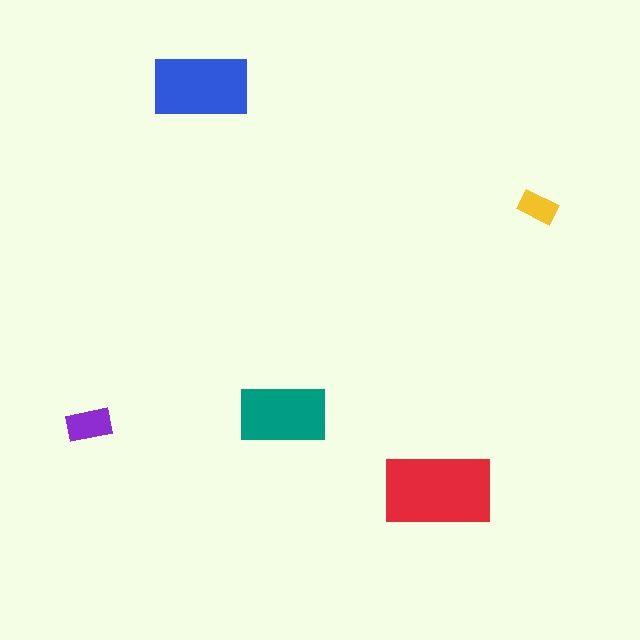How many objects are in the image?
There are 5 objects in the image.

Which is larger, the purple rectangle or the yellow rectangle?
The purple one.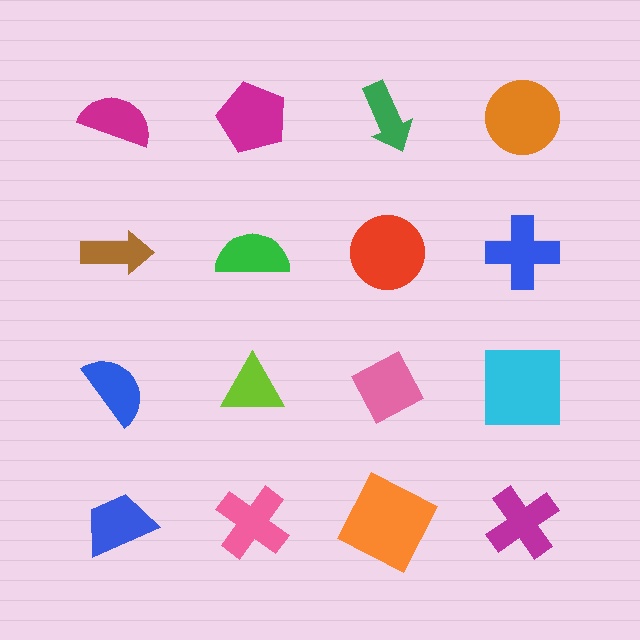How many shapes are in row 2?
4 shapes.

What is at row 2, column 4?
A blue cross.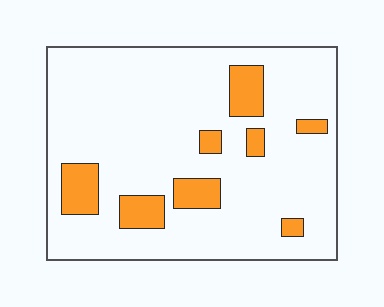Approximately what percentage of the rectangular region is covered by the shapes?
Approximately 15%.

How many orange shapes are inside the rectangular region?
8.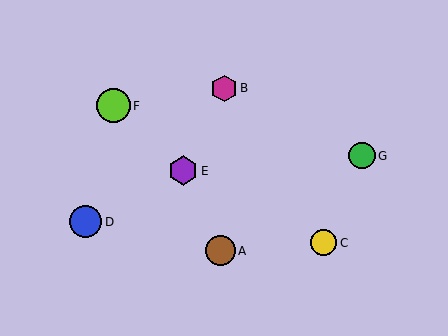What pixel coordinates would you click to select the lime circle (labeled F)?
Click at (113, 106) to select the lime circle F.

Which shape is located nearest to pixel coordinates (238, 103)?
The magenta hexagon (labeled B) at (224, 88) is nearest to that location.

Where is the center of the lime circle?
The center of the lime circle is at (113, 106).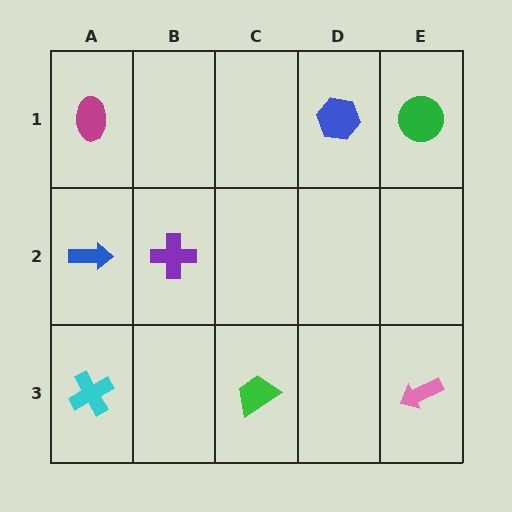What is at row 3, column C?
A green trapezoid.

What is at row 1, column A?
A magenta ellipse.